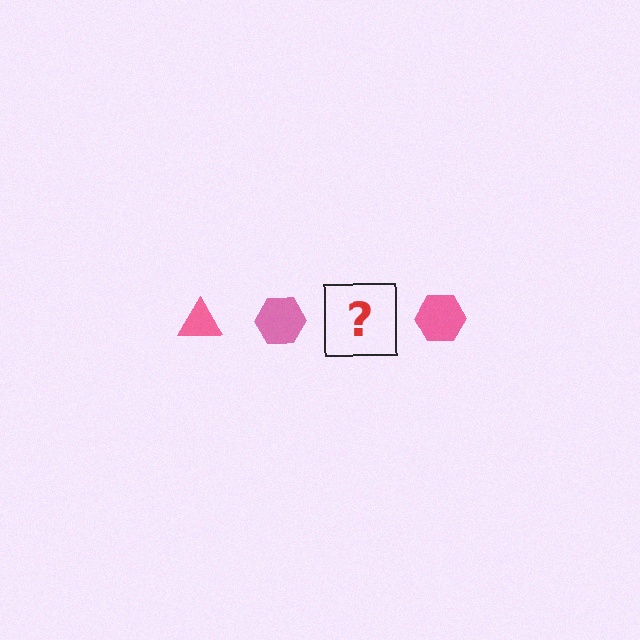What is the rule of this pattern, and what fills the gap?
The rule is that the pattern cycles through triangle, hexagon shapes in pink. The gap should be filled with a pink triangle.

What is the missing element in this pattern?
The missing element is a pink triangle.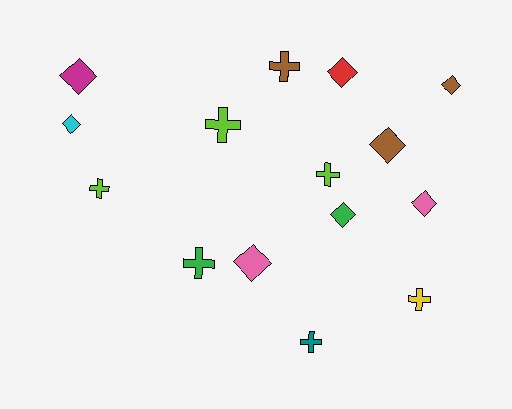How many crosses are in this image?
There are 7 crosses.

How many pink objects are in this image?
There are 2 pink objects.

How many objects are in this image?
There are 15 objects.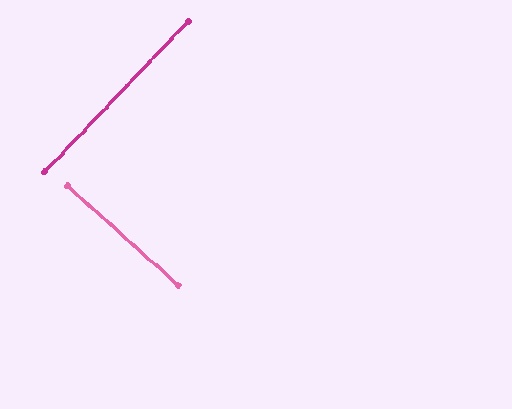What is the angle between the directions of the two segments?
Approximately 88 degrees.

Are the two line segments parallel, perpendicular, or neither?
Perpendicular — they meet at approximately 88°.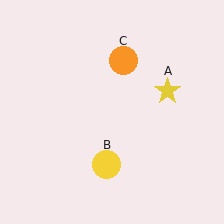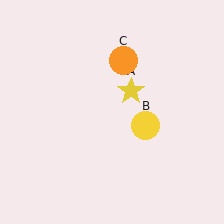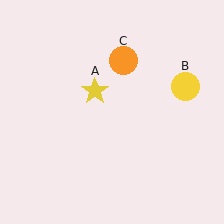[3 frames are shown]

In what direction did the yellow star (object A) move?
The yellow star (object A) moved left.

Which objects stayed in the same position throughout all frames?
Orange circle (object C) remained stationary.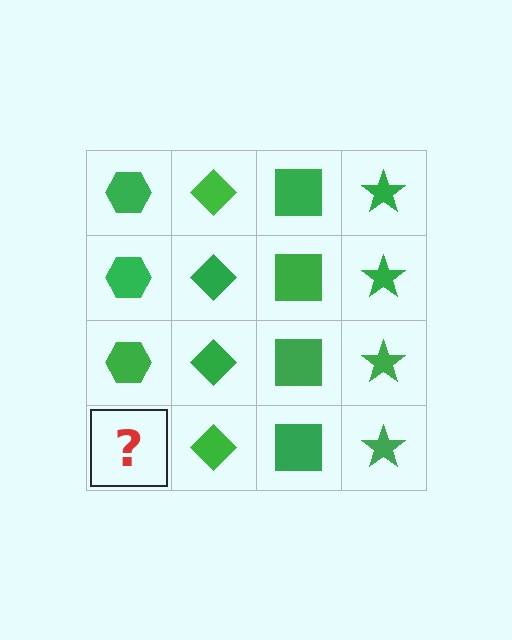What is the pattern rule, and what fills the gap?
The rule is that each column has a consistent shape. The gap should be filled with a green hexagon.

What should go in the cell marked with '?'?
The missing cell should contain a green hexagon.